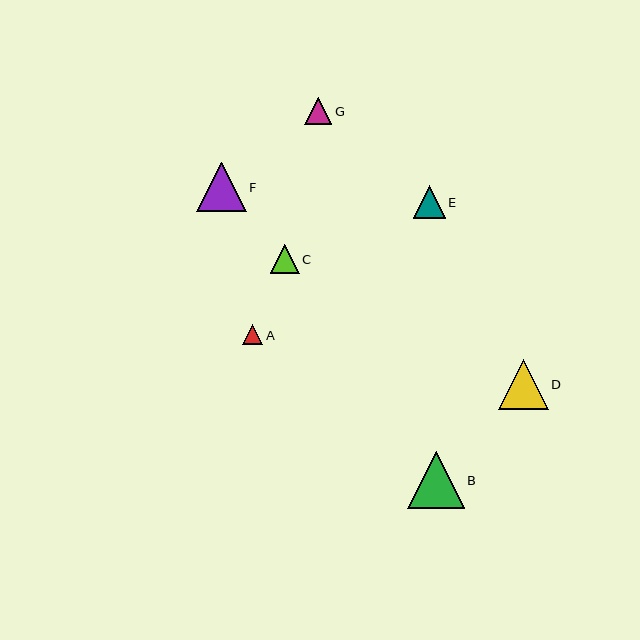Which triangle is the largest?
Triangle B is the largest with a size of approximately 56 pixels.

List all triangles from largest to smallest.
From largest to smallest: B, F, D, E, C, G, A.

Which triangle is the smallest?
Triangle A is the smallest with a size of approximately 20 pixels.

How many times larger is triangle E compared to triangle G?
Triangle E is approximately 1.2 times the size of triangle G.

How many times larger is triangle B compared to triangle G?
Triangle B is approximately 2.1 times the size of triangle G.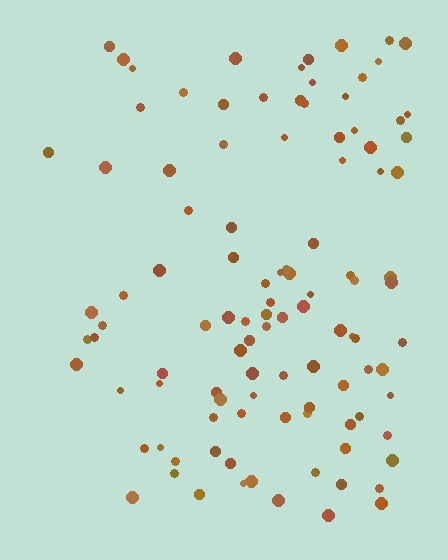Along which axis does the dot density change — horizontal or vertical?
Horizontal.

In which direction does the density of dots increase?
From left to right, with the right side densest.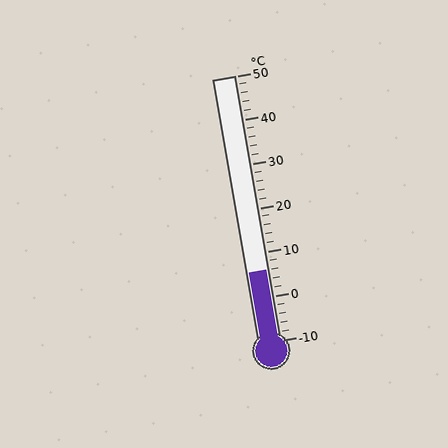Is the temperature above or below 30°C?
The temperature is below 30°C.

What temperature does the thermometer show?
The thermometer shows approximately 6°C.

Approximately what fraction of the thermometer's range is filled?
The thermometer is filled to approximately 25% of its range.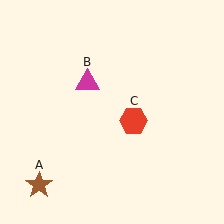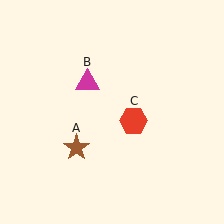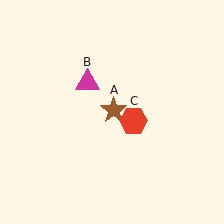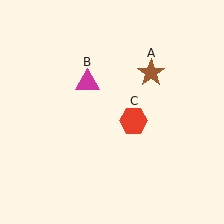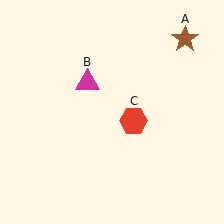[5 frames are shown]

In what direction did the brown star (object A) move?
The brown star (object A) moved up and to the right.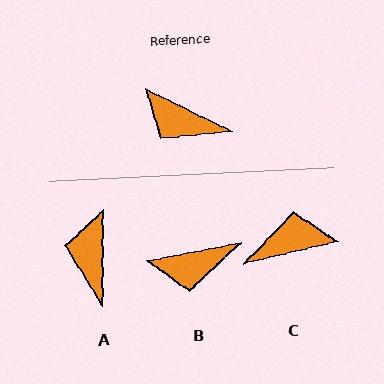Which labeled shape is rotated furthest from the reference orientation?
C, about 141 degrees away.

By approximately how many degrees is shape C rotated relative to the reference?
Approximately 141 degrees clockwise.